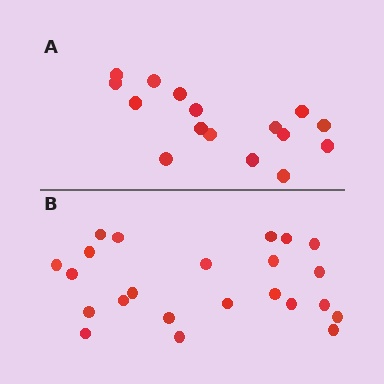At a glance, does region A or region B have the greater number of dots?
Region B (the bottom region) has more dots.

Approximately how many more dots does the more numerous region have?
Region B has roughly 8 or so more dots than region A.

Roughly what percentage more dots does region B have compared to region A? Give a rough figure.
About 45% more.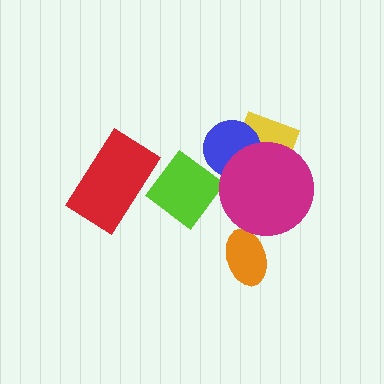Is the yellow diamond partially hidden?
Yes, it is partially covered by another shape.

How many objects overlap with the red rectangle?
1 object overlaps with the red rectangle.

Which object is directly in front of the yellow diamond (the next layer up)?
The blue circle is directly in front of the yellow diamond.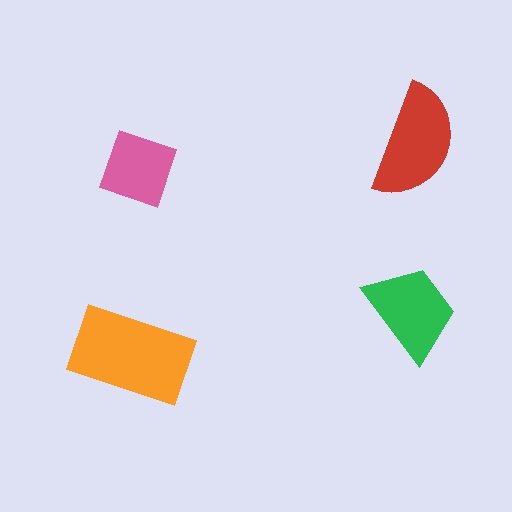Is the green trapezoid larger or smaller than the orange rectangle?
Smaller.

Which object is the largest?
The orange rectangle.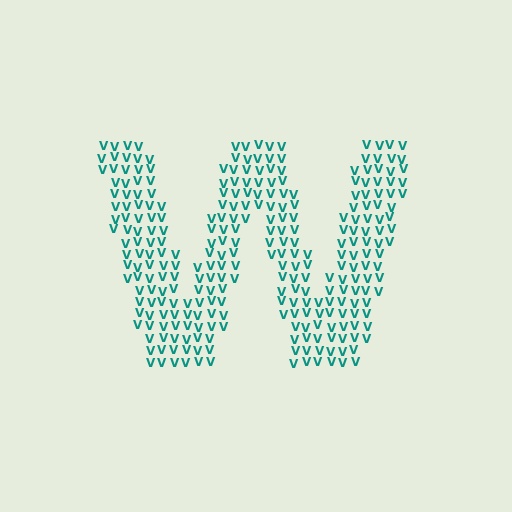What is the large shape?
The large shape is the letter W.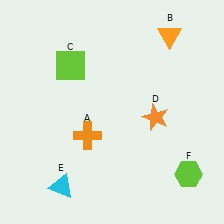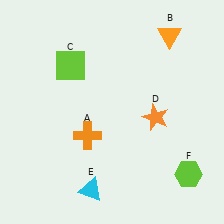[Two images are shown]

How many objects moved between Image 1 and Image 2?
1 object moved between the two images.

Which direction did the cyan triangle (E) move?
The cyan triangle (E) moved right.